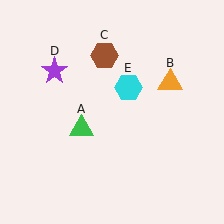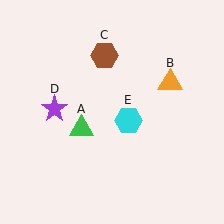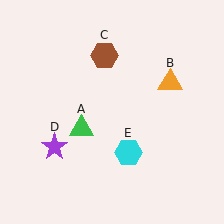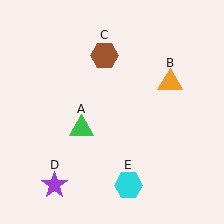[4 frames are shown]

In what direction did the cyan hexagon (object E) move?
The cyan hexagon (object E) moved down.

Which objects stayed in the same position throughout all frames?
Green triangle (object A) and orange triangle (object B) and brown hexagon (object C) remained stationary.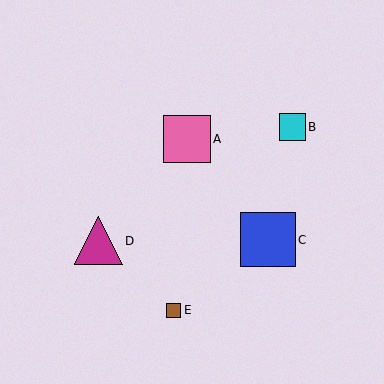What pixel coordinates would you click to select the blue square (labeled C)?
Click at (268, 240) to select the blue square C.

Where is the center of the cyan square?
The center of the cyan square is at (292, 127).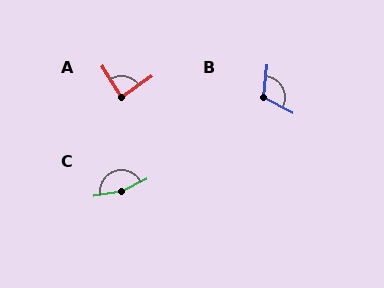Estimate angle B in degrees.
Approximately 112 degrees.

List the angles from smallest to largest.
A (87°), B (112°), C (165°).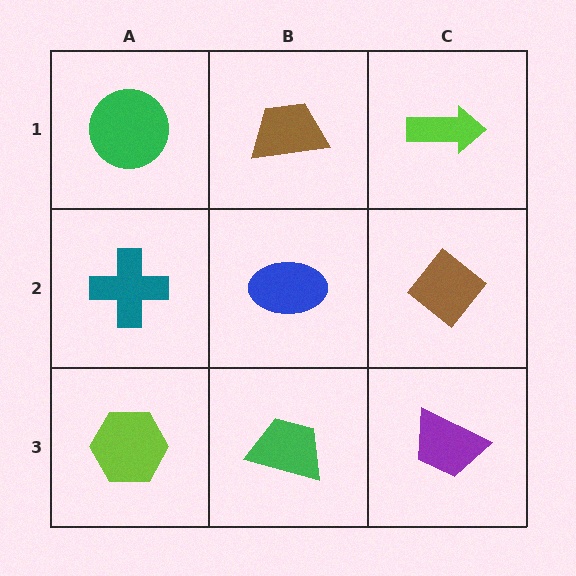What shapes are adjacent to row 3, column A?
A teal cross (row 2, column A), a green trapezoid (row 3, column B).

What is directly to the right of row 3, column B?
A purple trapezoid.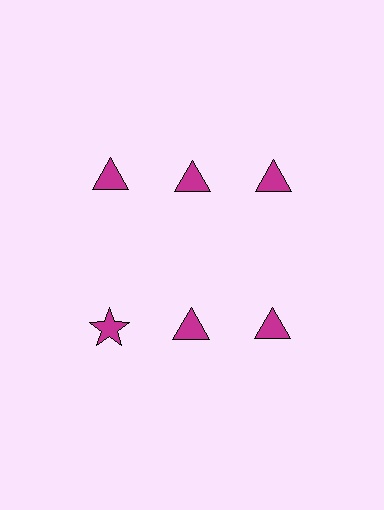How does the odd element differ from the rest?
It has a different shape: star instead of triangle.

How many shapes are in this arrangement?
There are 6 shapes arranged in a grid pattern.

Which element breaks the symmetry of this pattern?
The magenta star in the second row, leftmost column breaks the symmetry. All other shapes are magenta triangles.